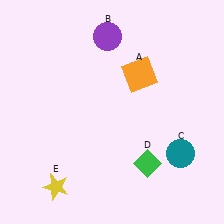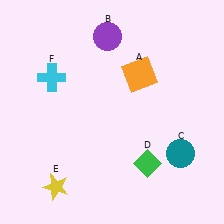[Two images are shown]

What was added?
A cyan cross (F) was added in Image 2.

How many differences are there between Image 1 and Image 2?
There is 1 difference between the two images.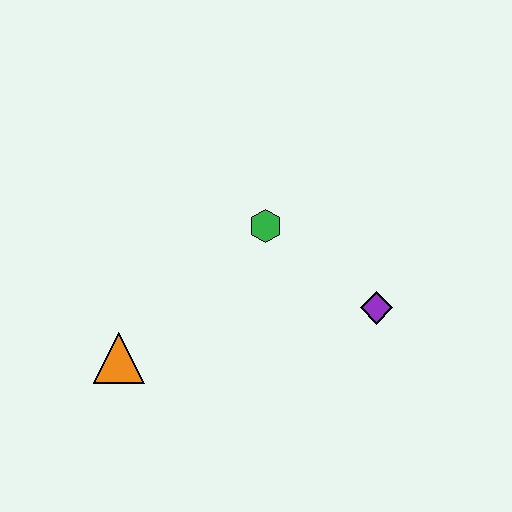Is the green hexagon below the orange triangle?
No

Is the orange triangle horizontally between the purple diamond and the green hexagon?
No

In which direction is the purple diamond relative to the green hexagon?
The purple diamond is to the right of the green hexagon.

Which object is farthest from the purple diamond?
The orange triangle is farthest from the purple diamond.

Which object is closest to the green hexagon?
The purple diamond is closest to the green hexagon.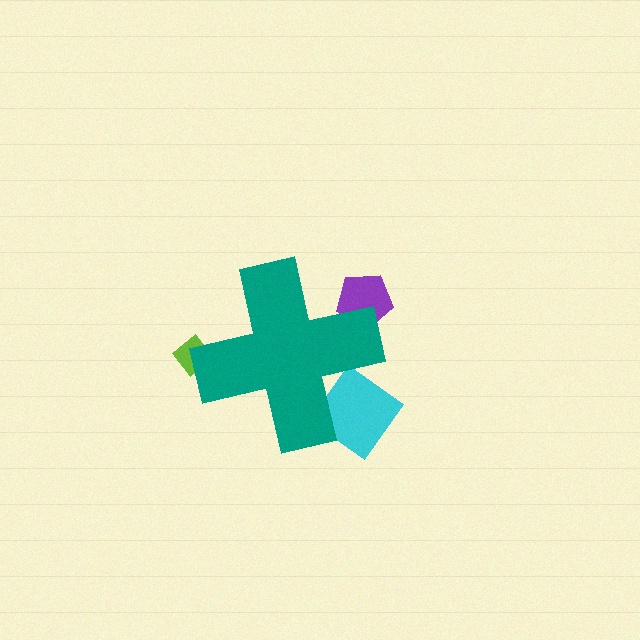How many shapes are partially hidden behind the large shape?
3 shapes are partially hidden.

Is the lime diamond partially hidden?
Yes, the lime diamond is partially hidden behind the teal cross.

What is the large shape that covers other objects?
A teal cross.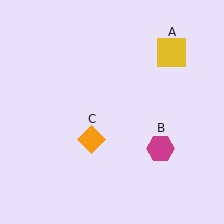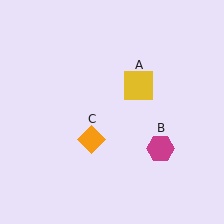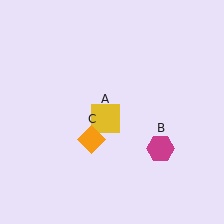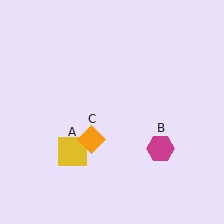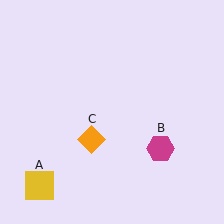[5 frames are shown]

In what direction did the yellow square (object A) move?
The yellow square (object A) moved down and to the left.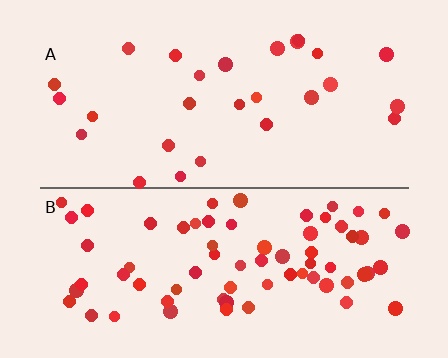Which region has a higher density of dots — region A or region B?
B (the bottom).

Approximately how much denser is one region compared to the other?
Approximately 2.6× — region B over region A.